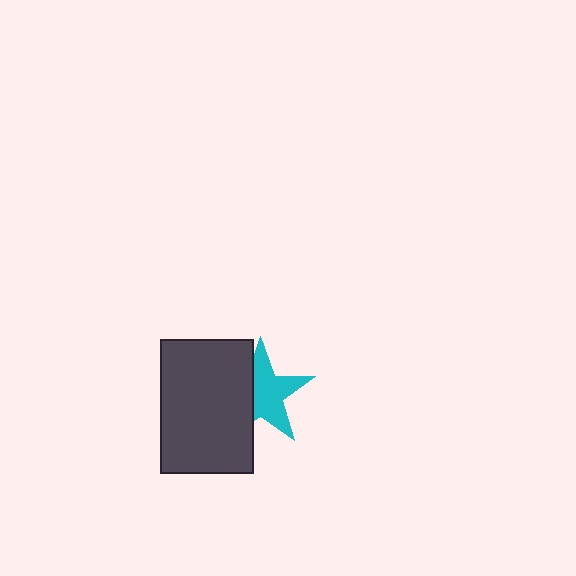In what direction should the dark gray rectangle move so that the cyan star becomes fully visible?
The dark gray rectangle should move left. That is the shortest direction to clear the overlap and leave the cyan star fully visible.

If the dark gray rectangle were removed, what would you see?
You would see the complete cyan star.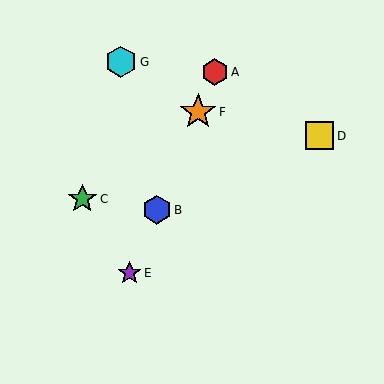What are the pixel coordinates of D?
Object D is at (320, 136).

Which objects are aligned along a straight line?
Objects A, B, E, F are aligned along a straight line.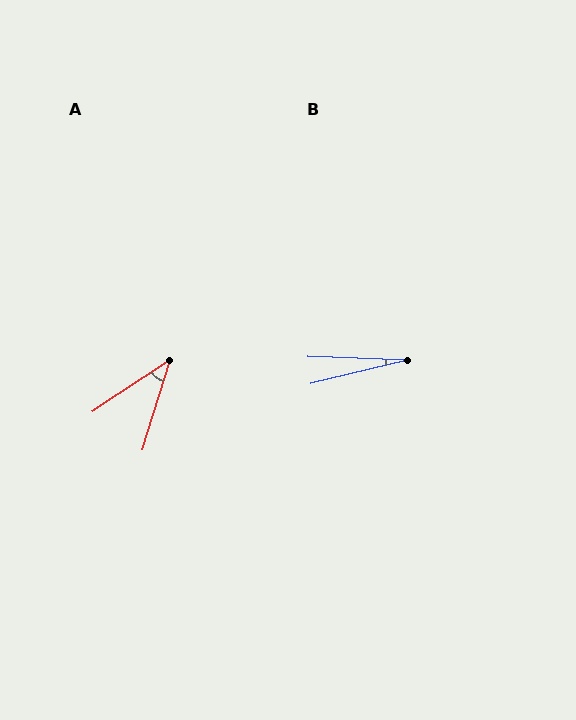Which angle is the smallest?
B, at approximately 16 degrees.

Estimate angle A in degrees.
Approximately 39 degrees.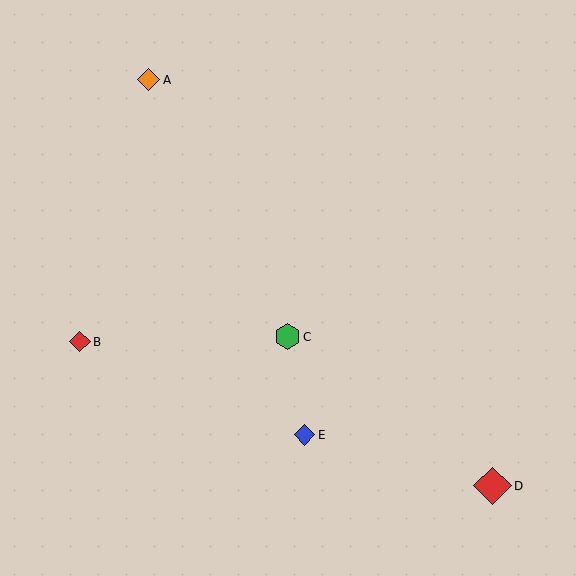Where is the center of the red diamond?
The center of the red diamond is at (80, 342).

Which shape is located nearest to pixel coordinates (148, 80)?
The orange diamond (labeled A) at (148, 80) is nearest to that location.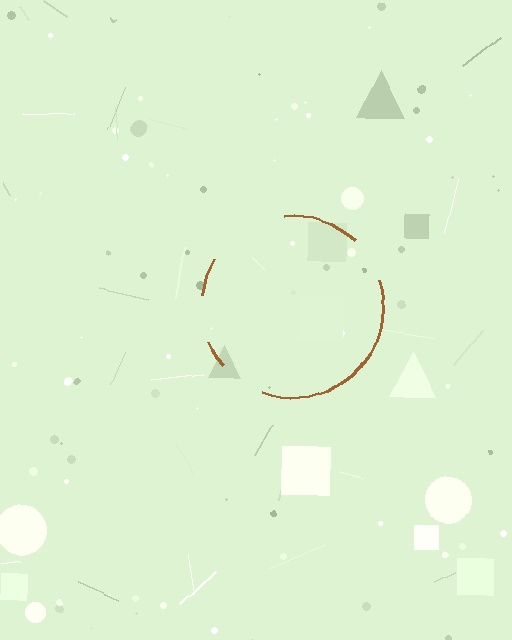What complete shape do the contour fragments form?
The contour fragments form a circle.